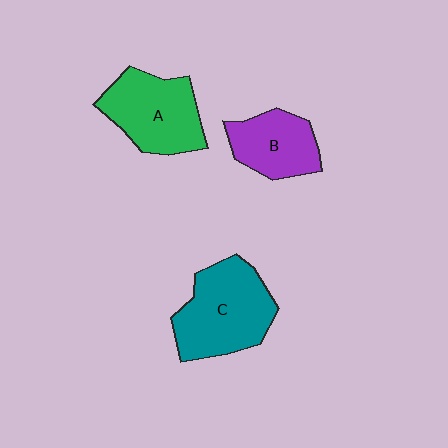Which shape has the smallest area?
Shape B (purple).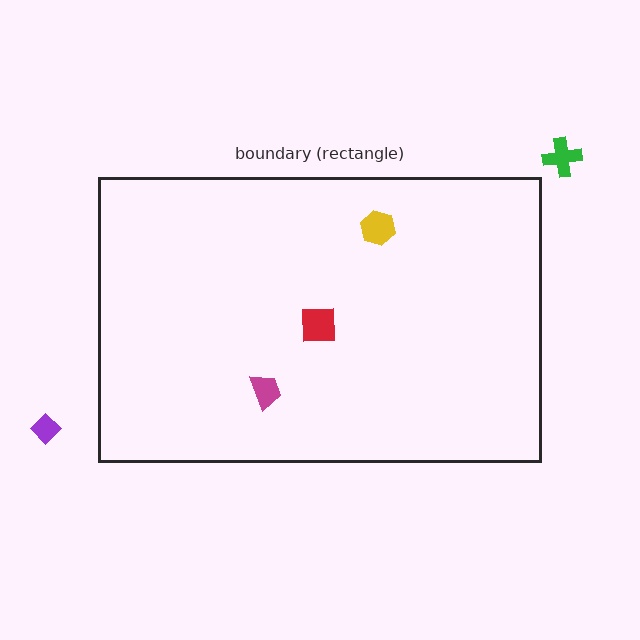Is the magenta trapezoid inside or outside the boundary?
Inside.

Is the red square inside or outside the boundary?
Inside.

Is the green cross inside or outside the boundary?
Outside.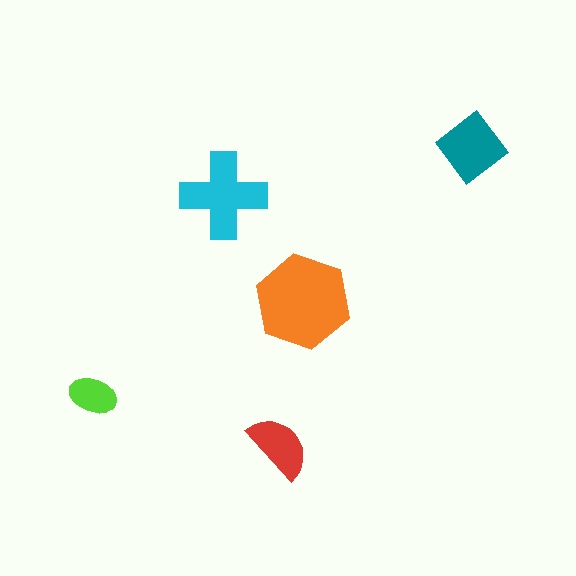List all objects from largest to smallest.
The orange hexagon, the cyan cross, the teal diamond, the red semicircle, the lime ellipse.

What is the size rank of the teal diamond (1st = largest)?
3rd.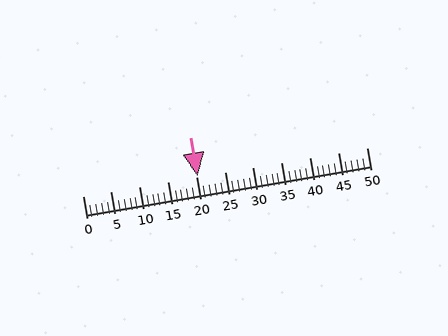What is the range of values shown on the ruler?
The ruler shows values from 0 to 50.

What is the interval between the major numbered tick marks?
The major tick marks are spaced 5 units apart.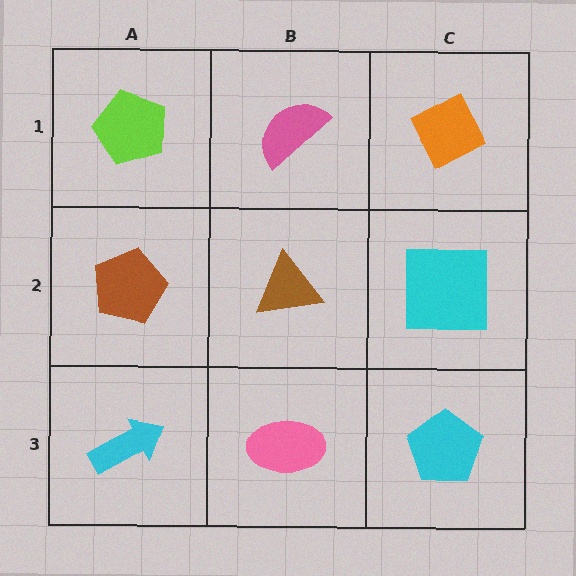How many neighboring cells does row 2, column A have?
3.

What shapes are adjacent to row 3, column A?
A brown pentagon (row 2, column A), a pink ellipse (row 3, column B).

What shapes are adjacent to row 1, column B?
A brown triangle (row 2, column B), a lime pentagon (row 1, column A), an orange diamond (row 1, column C).